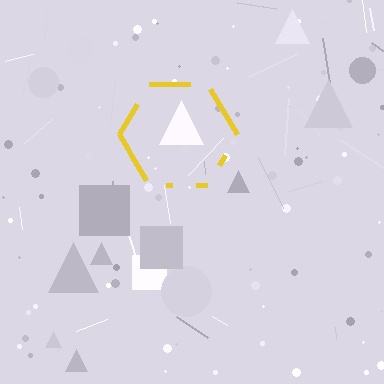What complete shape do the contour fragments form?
The contour fragments form a hexagon.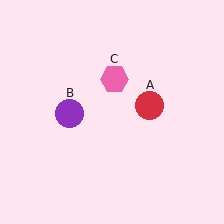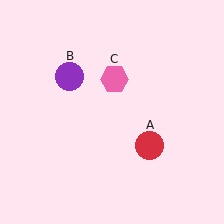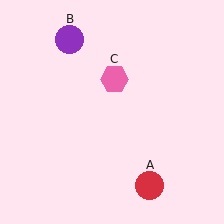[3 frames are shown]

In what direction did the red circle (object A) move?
The red circle (object A) moved down.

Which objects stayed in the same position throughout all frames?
Pink hexagon (object C) remained stationary.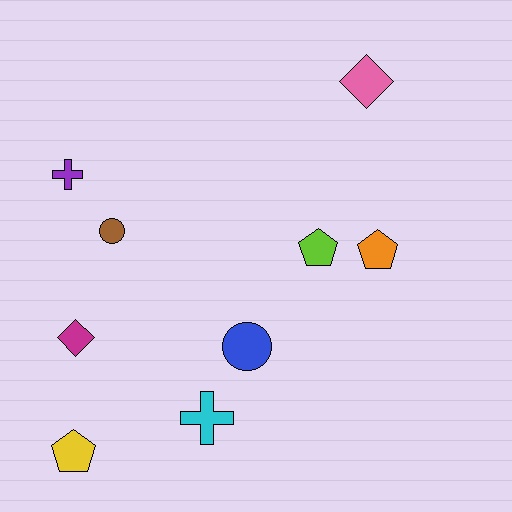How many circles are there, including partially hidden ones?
There are 2 circles.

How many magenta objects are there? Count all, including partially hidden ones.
There is 1 magenta object.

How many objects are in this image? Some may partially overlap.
There are 9 objects.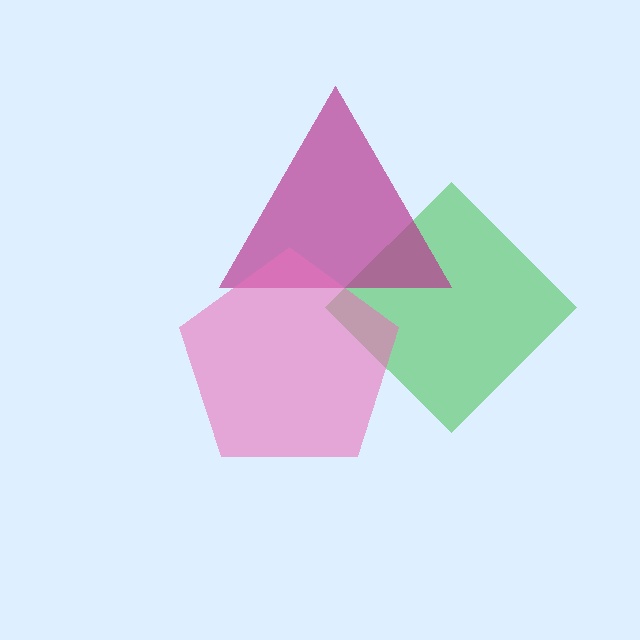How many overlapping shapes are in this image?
There are 3 overlapping shapes in the image.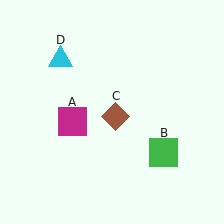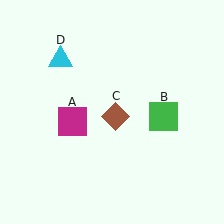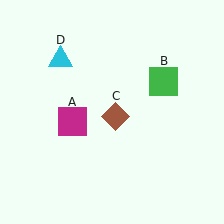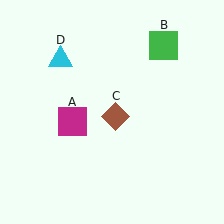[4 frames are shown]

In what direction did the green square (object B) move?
The green square (object B) moved up.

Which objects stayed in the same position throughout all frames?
Magenta square (object A) and brown diamond (object C) and cyan triangle (object D) remained stationary.